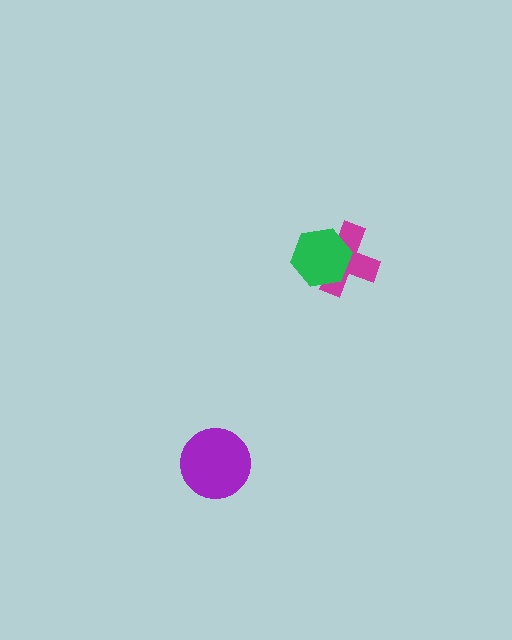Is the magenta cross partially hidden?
Yes, it is partially covered by another shape.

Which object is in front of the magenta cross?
The green hexagon is in front of the magenta cross.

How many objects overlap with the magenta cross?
1 object overlaps with the magenta cross.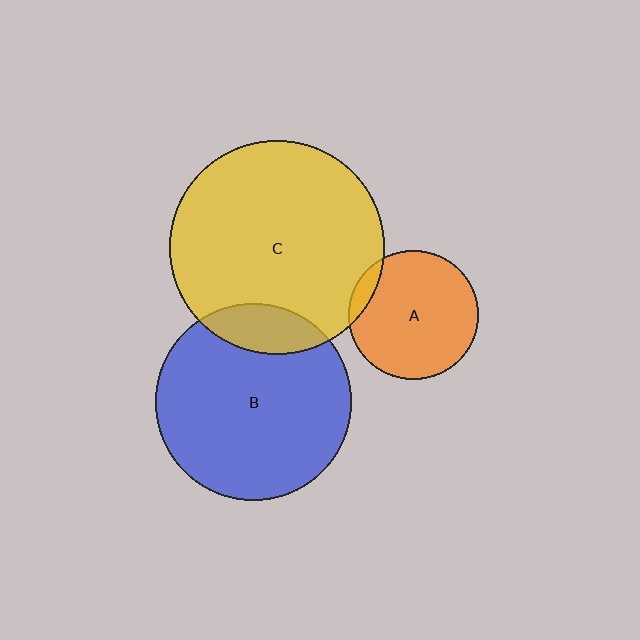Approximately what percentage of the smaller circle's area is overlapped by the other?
Approximately 15%.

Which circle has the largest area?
Circle C (yellow).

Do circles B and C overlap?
Yes.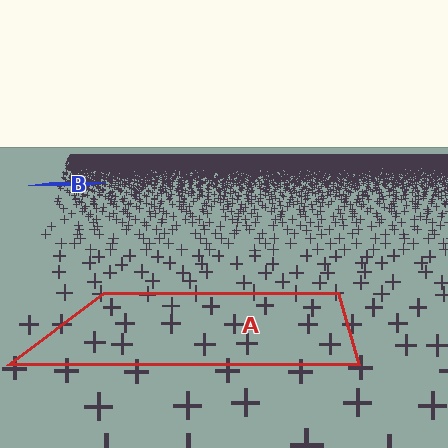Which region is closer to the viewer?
Region A is closer. The texture elements there are larger and more spread out.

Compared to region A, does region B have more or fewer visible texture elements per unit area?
Region B has more texture elements per unit area — they are packed more densely because it is farther away.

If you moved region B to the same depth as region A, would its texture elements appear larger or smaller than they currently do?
They would appear larger. At a closer depth, the same texture elements are projected at a bigger on-screen size.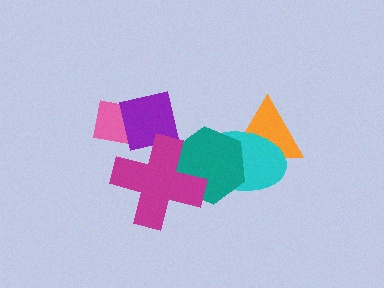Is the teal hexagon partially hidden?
Yes, it is partially covered by another shape.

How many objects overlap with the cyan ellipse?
2 objects overlap with the cyan ellipse.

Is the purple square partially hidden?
Yes, it is partially covered by another shape.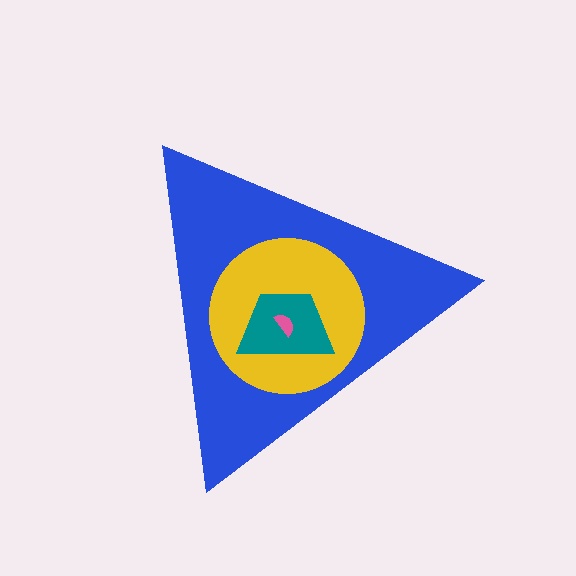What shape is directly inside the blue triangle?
The yellow circle.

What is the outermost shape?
The blue triangle.